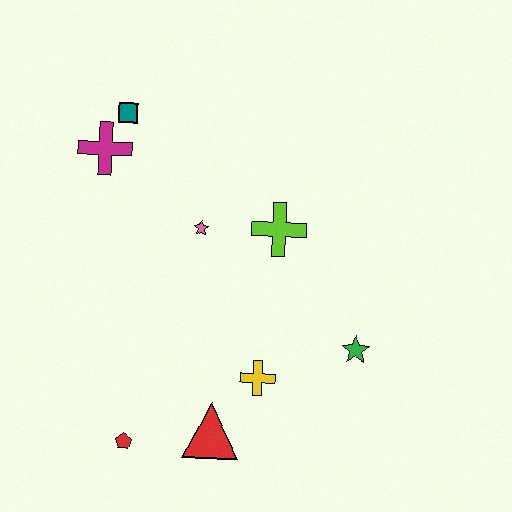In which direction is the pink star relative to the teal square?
The pink star is below the teal square.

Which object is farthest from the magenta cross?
The green star is farthest from the magenta cross.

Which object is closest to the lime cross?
The pink star is closest to the lime cross.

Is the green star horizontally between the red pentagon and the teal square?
No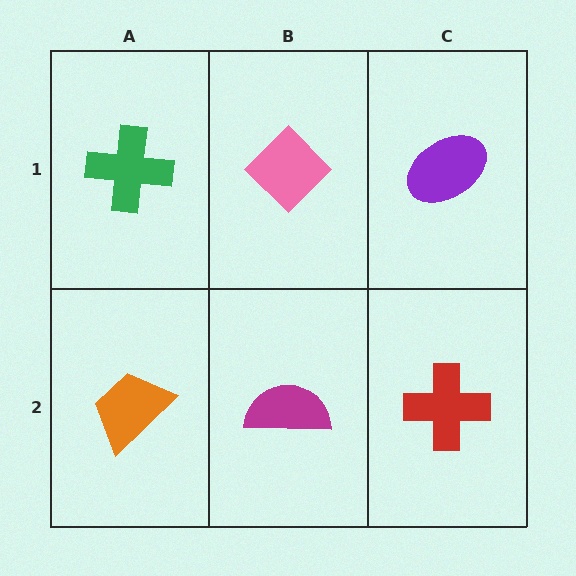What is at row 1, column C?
A purple ellipse.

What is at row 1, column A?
A green cross.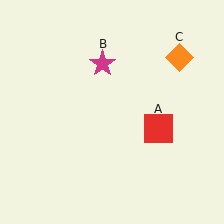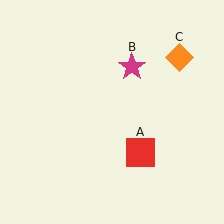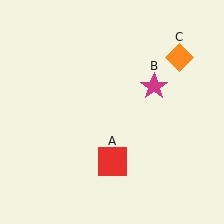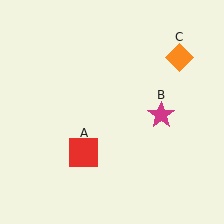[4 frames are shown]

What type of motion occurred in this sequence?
The red square (object A), magenta star (object B) rotated clockwise around the center of the scene.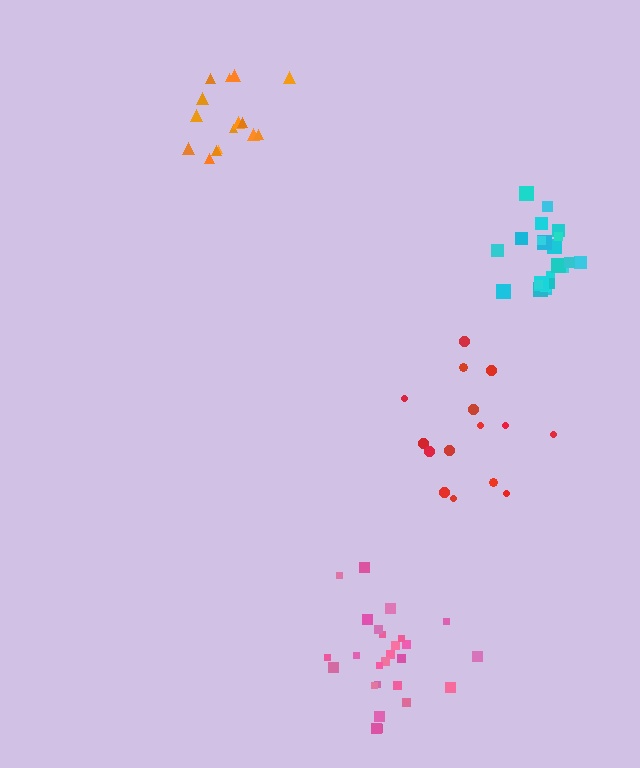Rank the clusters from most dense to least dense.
cyan, orange, pink, red.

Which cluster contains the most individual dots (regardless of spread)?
Pink (26).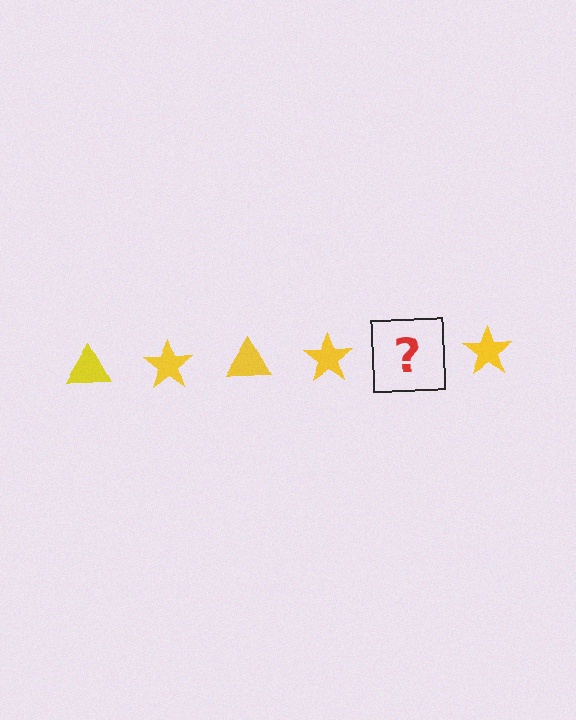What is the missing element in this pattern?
The missing element is a yellow triangle.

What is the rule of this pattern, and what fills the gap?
The rule is that the pattern cycles through triangle, star shapes in yellow. The gap should be filled with a yellow triangle.